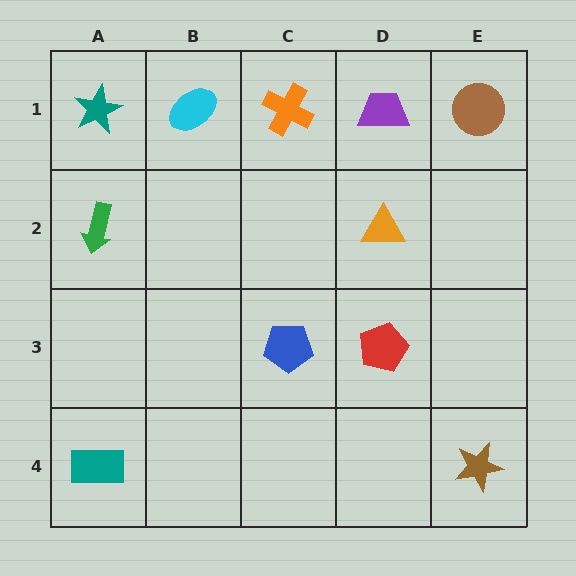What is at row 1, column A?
A teal star.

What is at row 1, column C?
An orange cross.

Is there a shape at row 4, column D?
No, that cell is empty.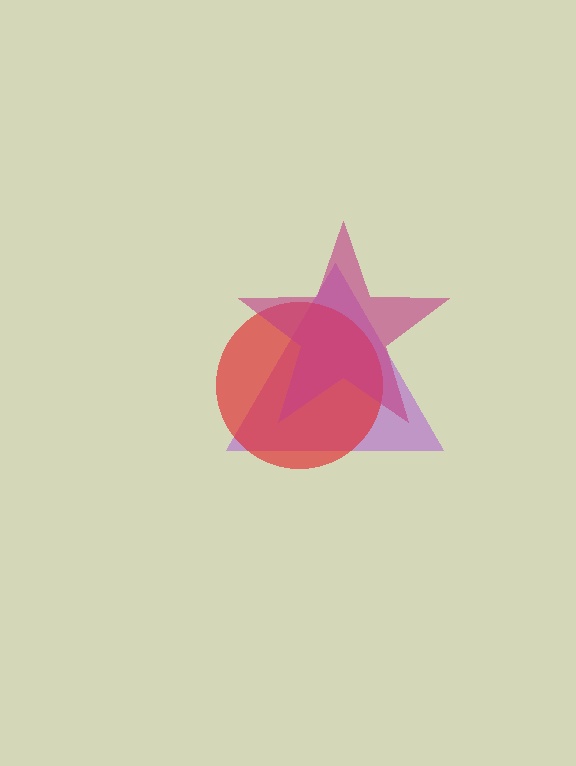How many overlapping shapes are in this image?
There are 3 overlapping shapes in the image.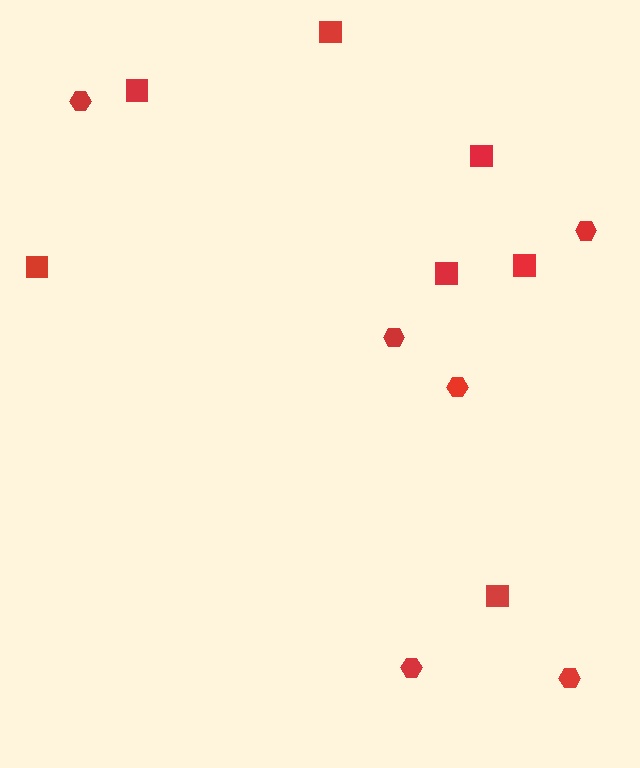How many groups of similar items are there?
There are 2 groups: one group of squares (7) and one group of hexagons (6).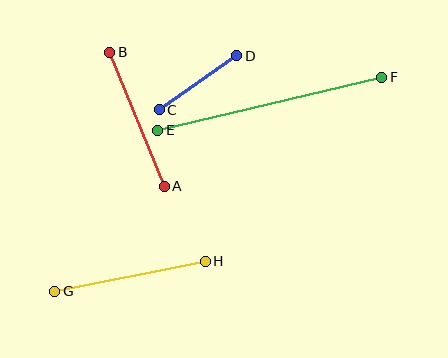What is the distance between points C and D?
The distance is approximately 94 pixels.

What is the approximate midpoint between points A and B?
The midpoint is at approximately (137, 119) pixels.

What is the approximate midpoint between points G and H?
The midpoint is at approximately (130, 276) pixels.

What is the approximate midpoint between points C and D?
The midpoint is at approximately (198, 83) pixels.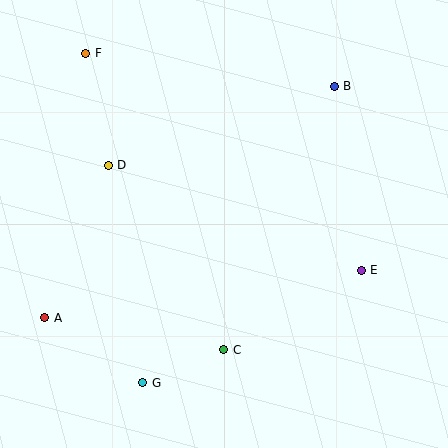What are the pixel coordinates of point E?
Point E is at (361, 270).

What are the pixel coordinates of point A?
Point A is at (45, 318).